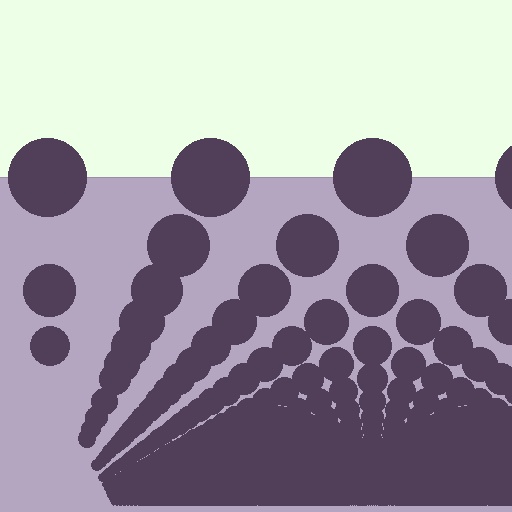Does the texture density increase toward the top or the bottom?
Density increases toward the bottom.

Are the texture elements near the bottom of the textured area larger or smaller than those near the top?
Smaller. The gradient is inverted — elements near the bottom are smaller and denser.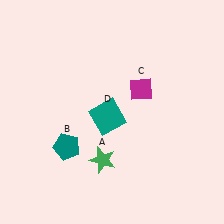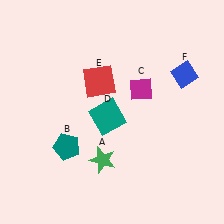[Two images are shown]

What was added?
A red square (E), a blue diamond (F) were added in Image 2.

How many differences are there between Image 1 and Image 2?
There are 2 differences between the two images.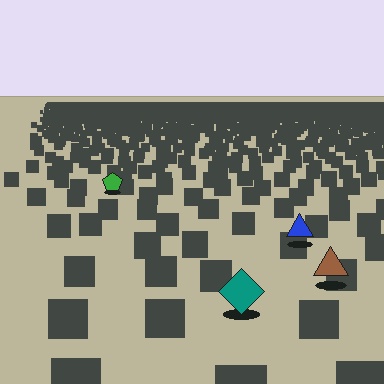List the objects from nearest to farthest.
From nearest to farthest: the teal diamond, the brown triangle, the blue triangle, the green pentagon.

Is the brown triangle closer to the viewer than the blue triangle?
Yes. The brown triangle is closer — you can tell from the texture gradient: the ground texture is coarser near it.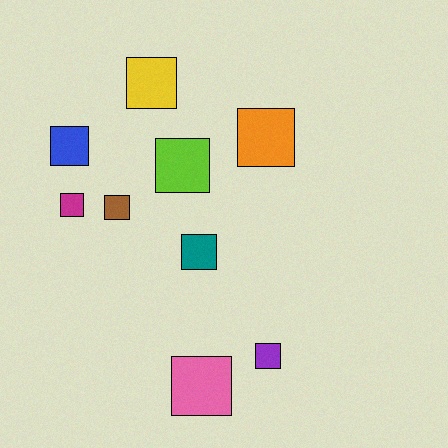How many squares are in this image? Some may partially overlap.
There are 9 squares.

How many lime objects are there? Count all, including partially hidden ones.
There is 1 lime object.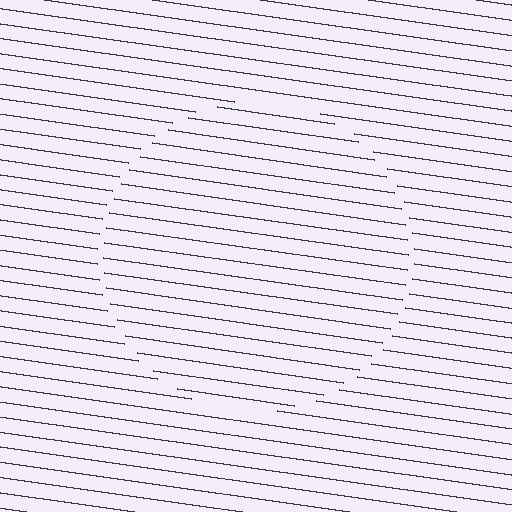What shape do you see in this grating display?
An illusory circle. The interior of the shape contains the same grating, shifted by half a period — the contour is defined by the phase discontinuity where line-ends from the inner and outer gratings abut.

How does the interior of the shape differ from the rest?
The interior of the shape contains the same grating, shifted by half a period — the contour is defined by the phase discontinuity where line-ends from the inner and outer gratings abut.